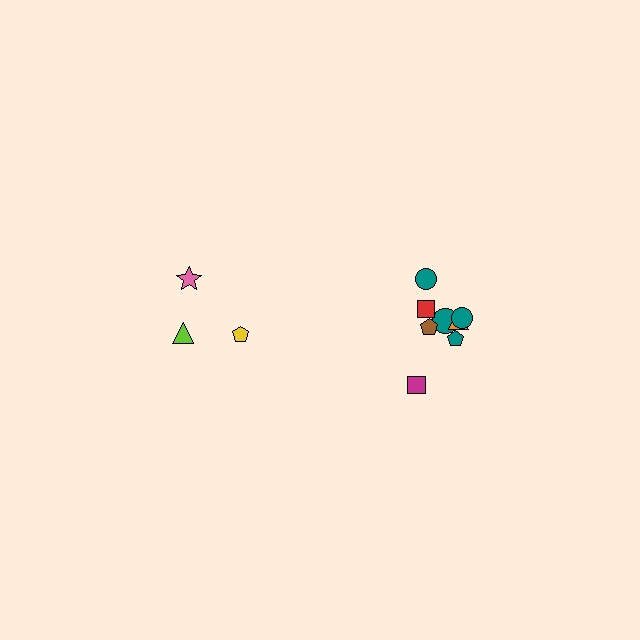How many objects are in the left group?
There are 3 objects.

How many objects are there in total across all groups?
There are 11 objects.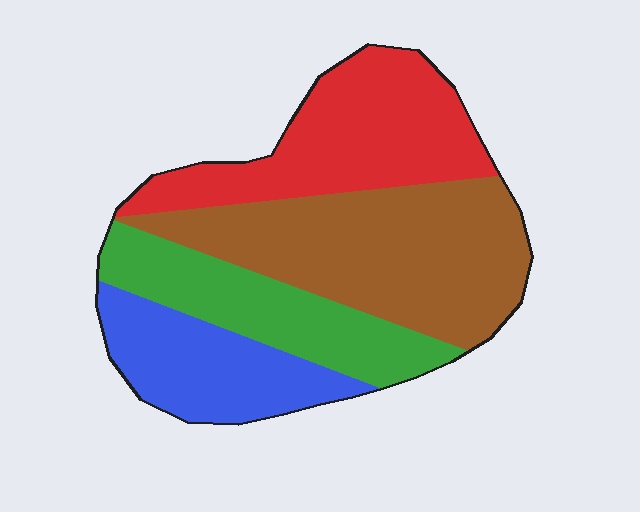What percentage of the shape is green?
Green covers 20% of the shape.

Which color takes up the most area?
Brown, at roughly 35%.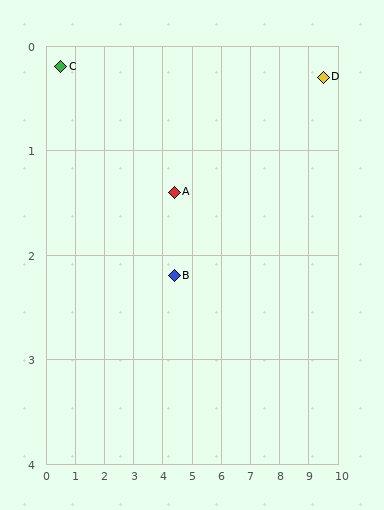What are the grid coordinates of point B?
Point B is at approximately (4.4, 2.2).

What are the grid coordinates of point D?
Point D is at approximately (9.5, 0.3).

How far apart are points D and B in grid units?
Points D and B are about 5.4 grid units apart.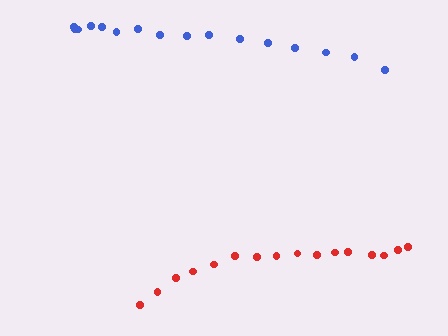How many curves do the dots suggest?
There are 2 distinct paths.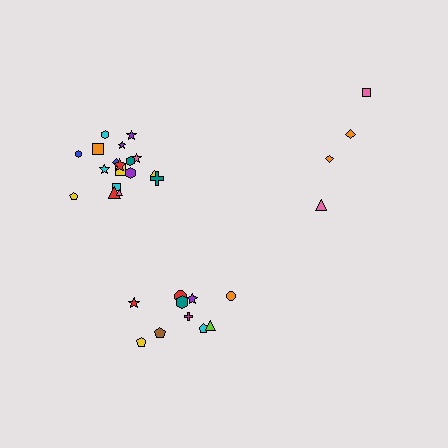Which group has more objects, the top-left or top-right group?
The top-left group.